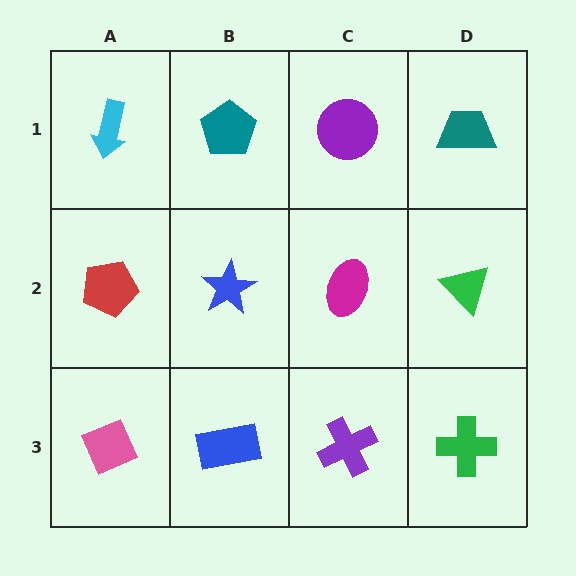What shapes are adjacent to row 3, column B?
A blue star (row 2, column B), a pink diamond (row 3, column A), a purple cross (row 3, column C).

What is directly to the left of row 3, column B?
A pink diamond.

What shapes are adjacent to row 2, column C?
A purple circle (row 1, column C), a purple cross (row 3, column C), a blue star (row 2, column B), a green triangle (row 2, column D).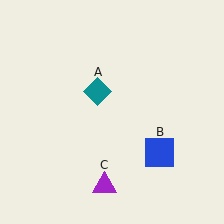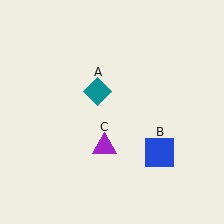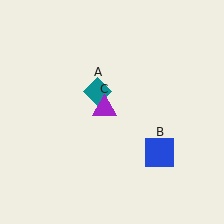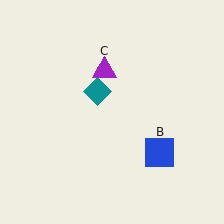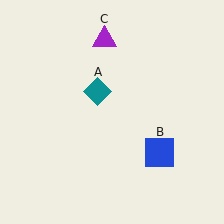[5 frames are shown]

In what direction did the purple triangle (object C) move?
The purple triangle (object C) moved up.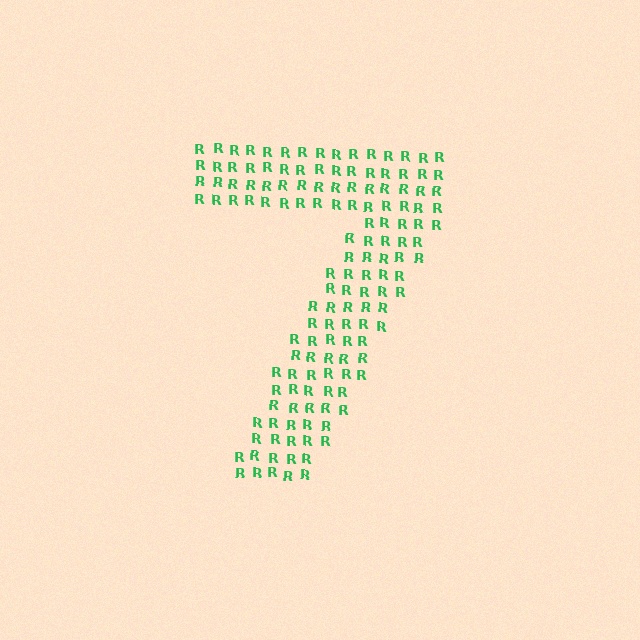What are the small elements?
The small elements are letter R's.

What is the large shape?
The large shape is the digit 7.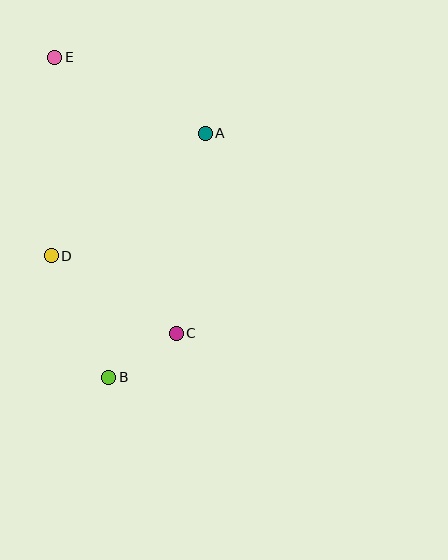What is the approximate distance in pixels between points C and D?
The distance between C and D is approximately 147 pixels.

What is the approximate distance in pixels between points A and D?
The distance between A and D is approximately 196 pixels.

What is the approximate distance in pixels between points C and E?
The distance between C and E is approximately 302 pixels.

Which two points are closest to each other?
Points B and C are closest to each other.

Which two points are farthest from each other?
Points B and E are farthest from each other.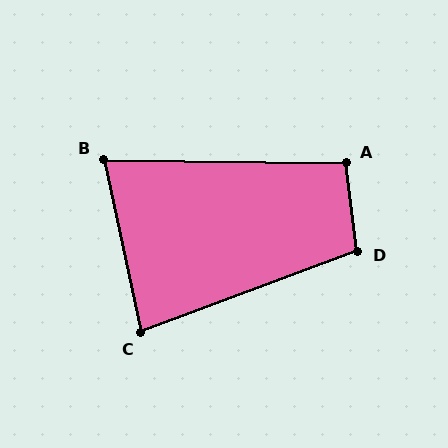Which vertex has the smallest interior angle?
B, at approximately 77 degrees.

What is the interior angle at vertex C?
Approximately 82 degrees (acute).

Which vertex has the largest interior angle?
D, at approximately 103 degrees.